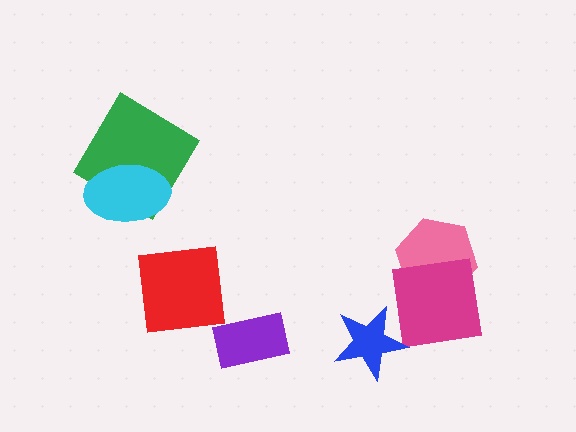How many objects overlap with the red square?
0 objects overlap with the red square.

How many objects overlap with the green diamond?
1 object overlaps with the green diamond.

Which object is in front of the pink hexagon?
The magenta square is in front of the pink hexagon.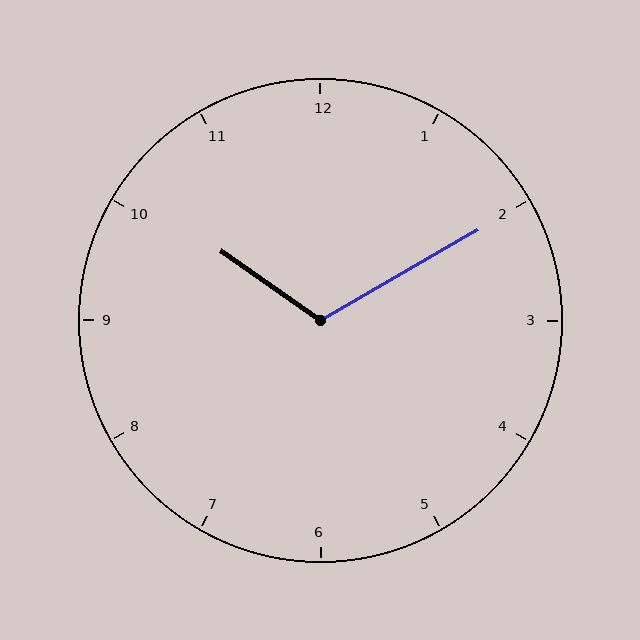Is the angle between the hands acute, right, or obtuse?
It is obtuse.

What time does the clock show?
10:10.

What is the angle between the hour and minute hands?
Approximately 115 degrees.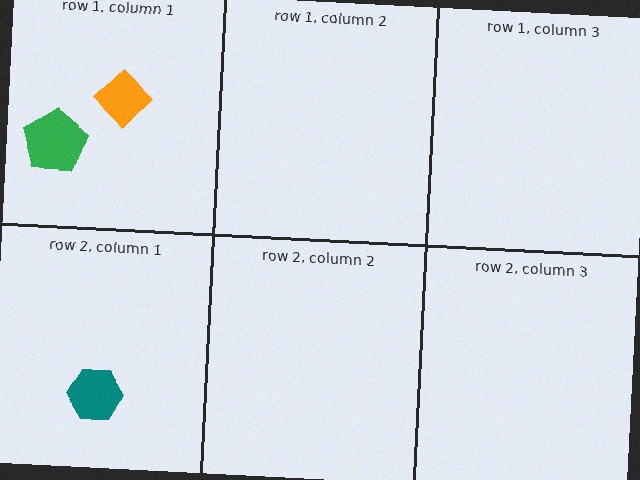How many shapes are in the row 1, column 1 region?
2.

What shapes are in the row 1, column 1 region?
The orange diamond, the green pentagon.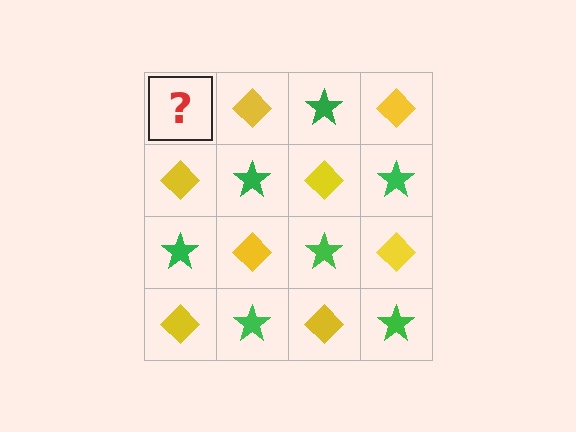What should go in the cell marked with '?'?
The missing cell should contain a green star.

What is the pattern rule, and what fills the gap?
The rule is that it alternates green star and yellow diamond in a checkerboard pattern. The gap should be filled with a green star.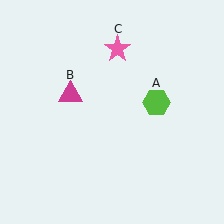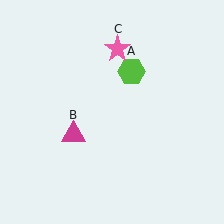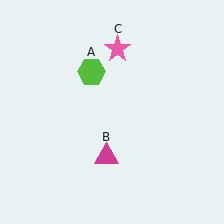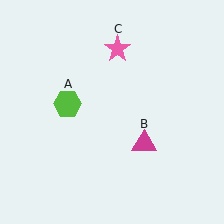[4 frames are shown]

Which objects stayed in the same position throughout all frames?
Pink star (object C) remained stationary.